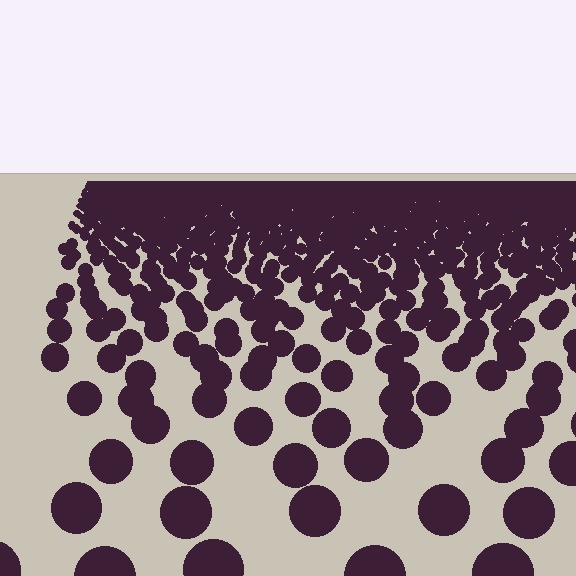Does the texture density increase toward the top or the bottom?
Density increases toward the top.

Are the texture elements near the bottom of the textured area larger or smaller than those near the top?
Larger. Near the bottom, elements are closer to the viewer and appear at a bigger on-screen size.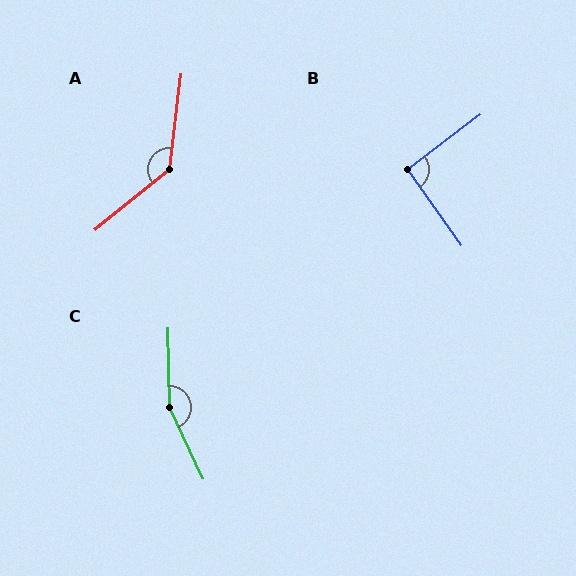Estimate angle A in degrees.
Approximately 136 degrees.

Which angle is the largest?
C, at approximately 156 degrees.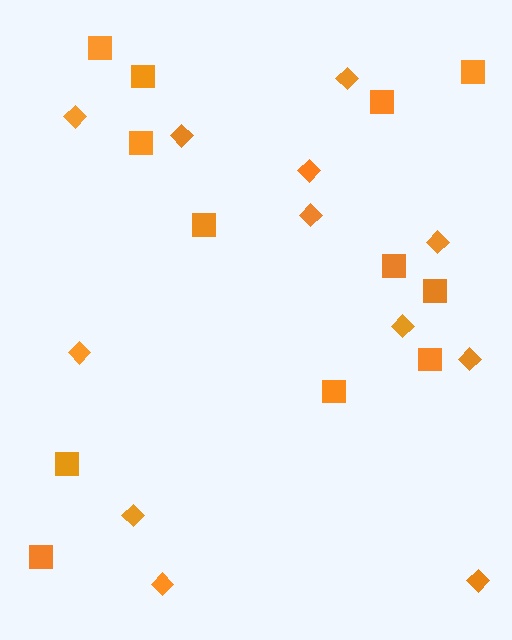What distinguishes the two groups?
There are 2 groups: one group of diamonds (12) and one group of squares (12).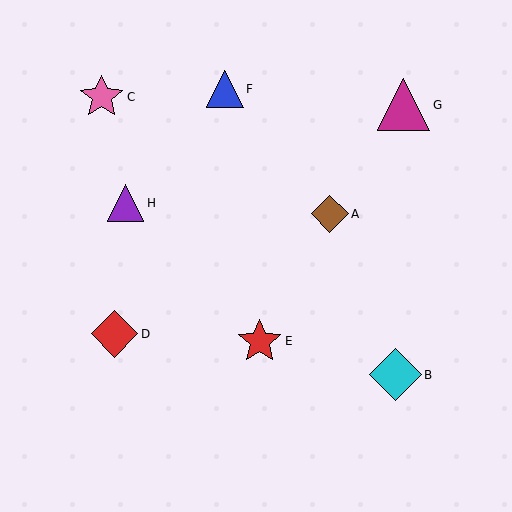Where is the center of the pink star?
The center of the pink star is at (102, 97).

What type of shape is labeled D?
Shape D is a red diamond.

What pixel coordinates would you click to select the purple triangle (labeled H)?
Click at (125, 203) to select the purple triangle H.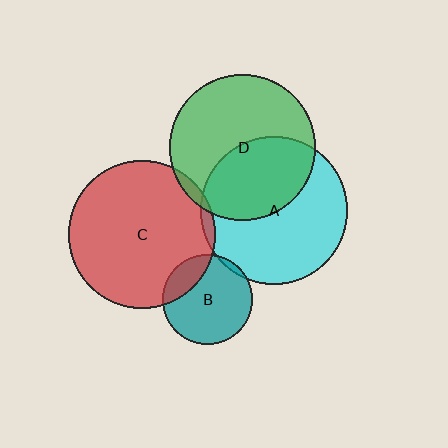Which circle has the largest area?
Circle A (cyan).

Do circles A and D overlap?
Yes.